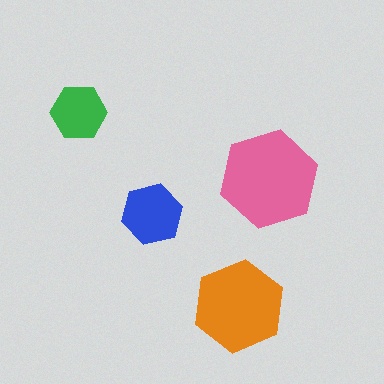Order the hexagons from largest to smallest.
the pink one, the orange one, the blue one, the green one.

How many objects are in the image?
There are 4 objects in the image.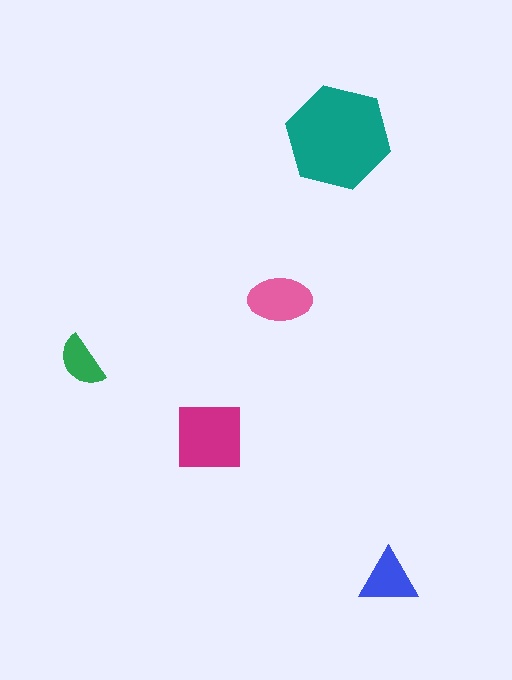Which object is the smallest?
The green semicircle.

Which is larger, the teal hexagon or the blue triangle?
The teal hexagon.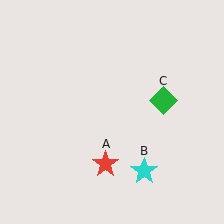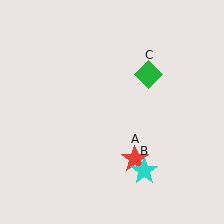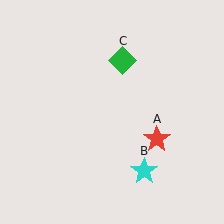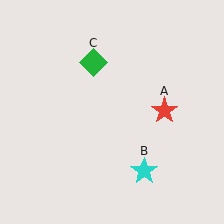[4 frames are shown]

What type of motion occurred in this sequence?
The red star (object A), green diamond (object C) rotated counterclockwise around the center of the scene.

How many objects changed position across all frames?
2 objects changed position: red star (object A), green diamond (object C).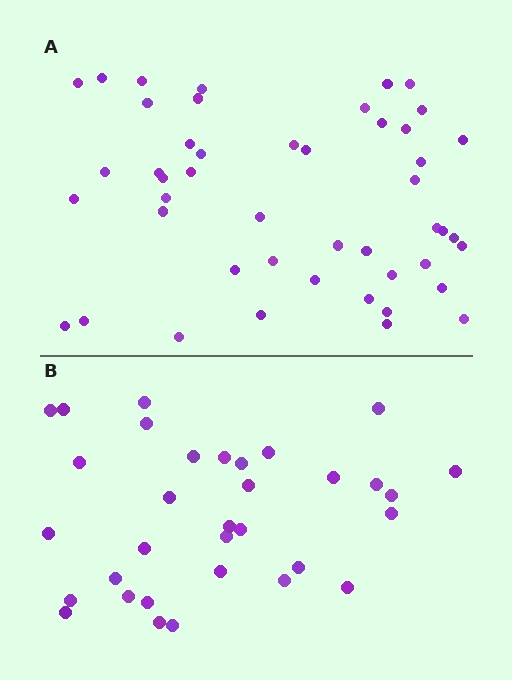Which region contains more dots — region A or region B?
Region A (the top region) has more dots.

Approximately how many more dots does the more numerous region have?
Region A has approximately 15 more dots than region B.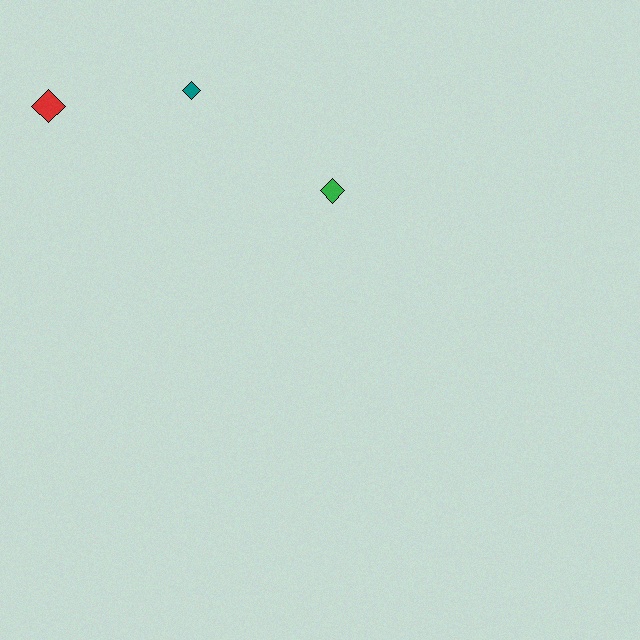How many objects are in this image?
There are 3 objects.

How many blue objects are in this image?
There are no blue objects.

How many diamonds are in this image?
There are 3 diamonds.